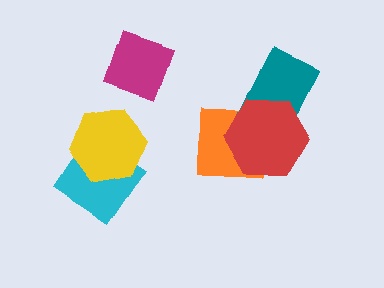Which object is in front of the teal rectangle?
The red hexagon is in front of the teal rectangle.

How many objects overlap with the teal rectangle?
2 objects overlap with the teal rectangle.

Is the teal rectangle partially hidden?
Yes, it is partially covered by another shape.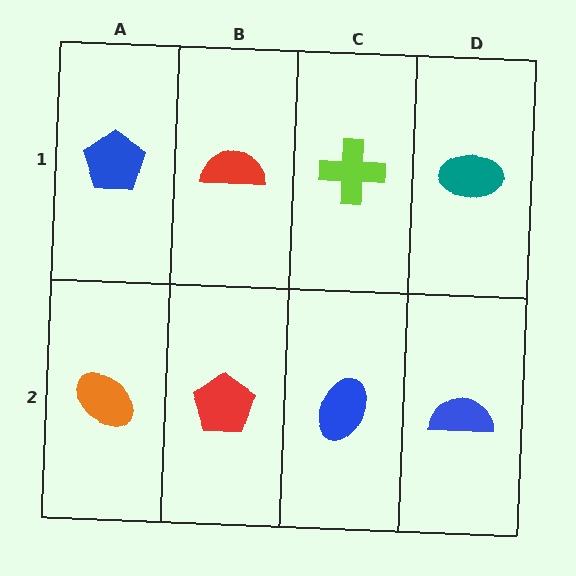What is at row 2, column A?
An orange ellipse.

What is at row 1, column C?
A lime cross.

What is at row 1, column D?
A teal ellipse.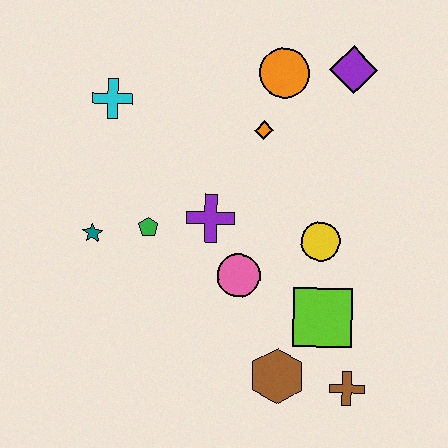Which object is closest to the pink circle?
The purple cross is closest to the pink circle.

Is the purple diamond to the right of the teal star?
Yes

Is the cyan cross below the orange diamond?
No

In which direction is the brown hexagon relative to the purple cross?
The brown hexagon is below the purple cross.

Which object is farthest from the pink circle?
The purple diamond is farthest from the pink circle.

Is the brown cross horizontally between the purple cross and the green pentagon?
No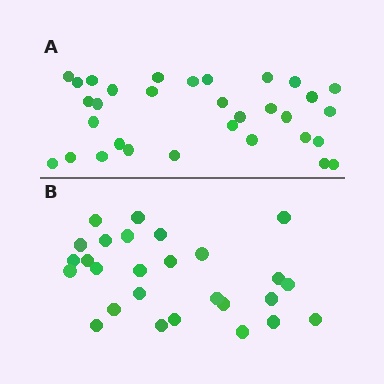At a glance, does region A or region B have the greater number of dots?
Region A (the top region) has more dots.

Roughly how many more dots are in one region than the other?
Region A has about 5 more dots than region B.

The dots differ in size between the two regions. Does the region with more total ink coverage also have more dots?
No. Region B has more total ink coverage because its dots are larger, but region A actually contains more individual dots. Total area can be misleading — the number of items is what matters here.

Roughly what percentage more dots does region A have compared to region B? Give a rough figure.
About 20% more.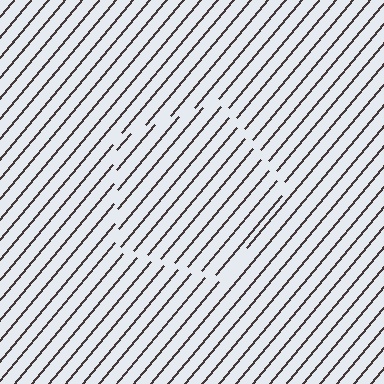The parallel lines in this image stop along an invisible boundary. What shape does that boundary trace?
An illusory pentagon. The interior of the shape contains the same grating, shifted by half a period — the contour is defined by the phase discontinuity where line-ends from the inner and outer gratings abut.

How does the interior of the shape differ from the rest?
The interior of the shape contains the same grating, shifted by half a period — the contour is defined by the phase discontinuity where line-ends from the inner and outer gratings abut.